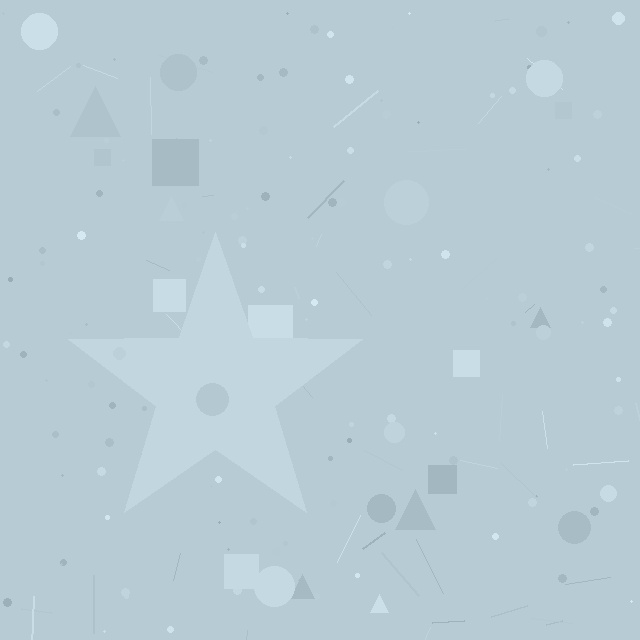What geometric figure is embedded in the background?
A star is embedded in the background.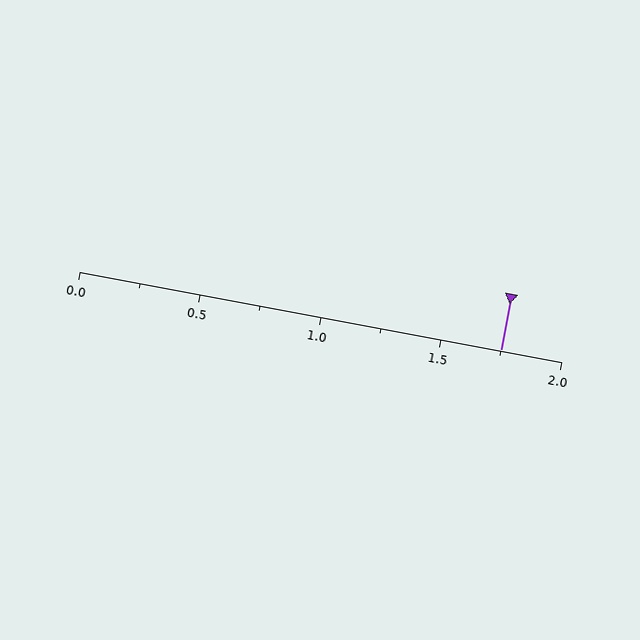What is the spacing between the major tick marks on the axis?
The major ticks are spaced 0.5 apart.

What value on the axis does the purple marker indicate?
The marker indicates approximately 1.75.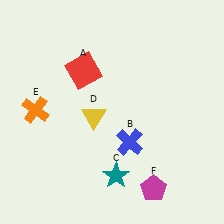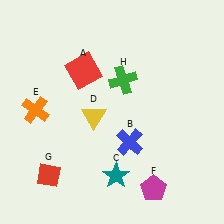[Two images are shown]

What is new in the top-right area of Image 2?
A green cross (H) was added in the top-right area of Image 2.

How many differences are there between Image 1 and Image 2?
There are 2 differences between the two images.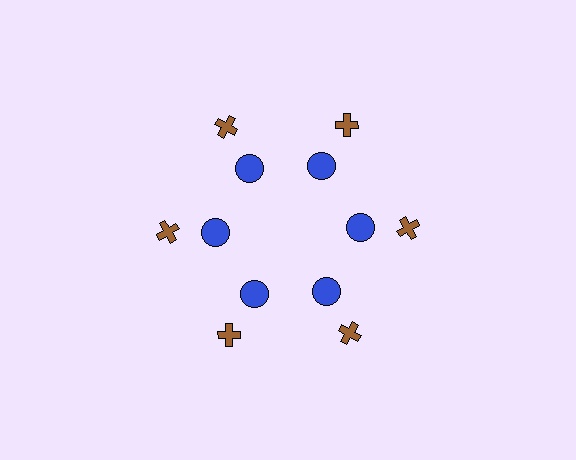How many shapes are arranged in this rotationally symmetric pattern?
There are 12 shapes, arranged in 6 groups of 2.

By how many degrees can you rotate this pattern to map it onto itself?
The pattern maps onto itself every 60 degrees of rotation.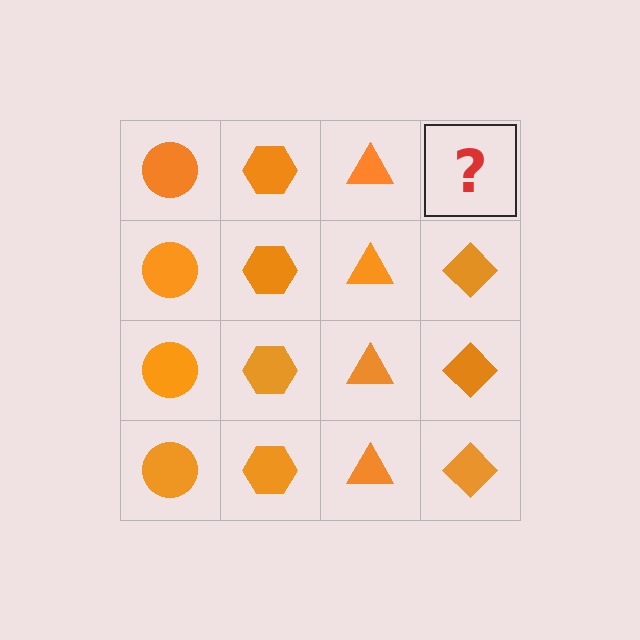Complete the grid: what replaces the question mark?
The question mark should be replaced with an orange diamond.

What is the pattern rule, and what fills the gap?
The rule is that each column has a consistent shape. The gap should be filled with an orange diamond.